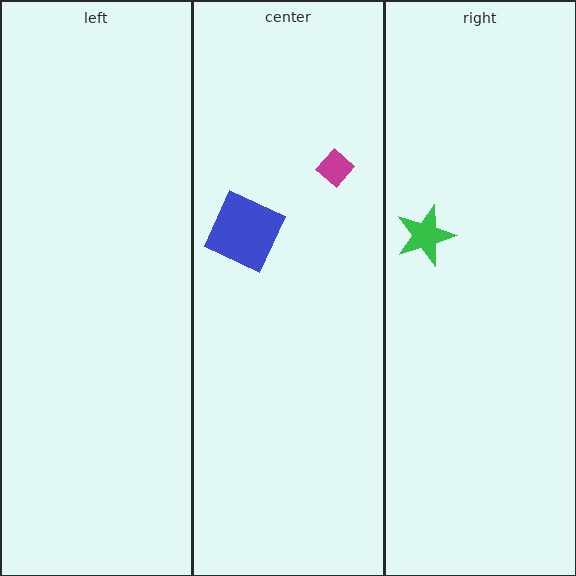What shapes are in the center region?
The blue square, the magenta diamond.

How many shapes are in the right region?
1.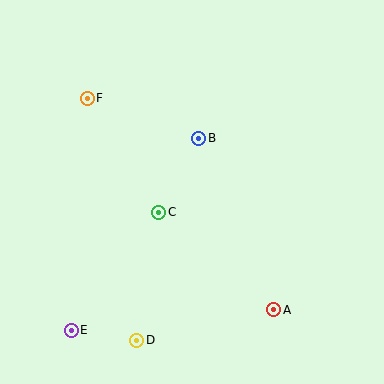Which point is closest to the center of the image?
Point C at (159, 212) is closest to the center.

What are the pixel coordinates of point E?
Point E is at (71, 330).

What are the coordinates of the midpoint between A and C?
The midpoint between A and C is at (216, 261).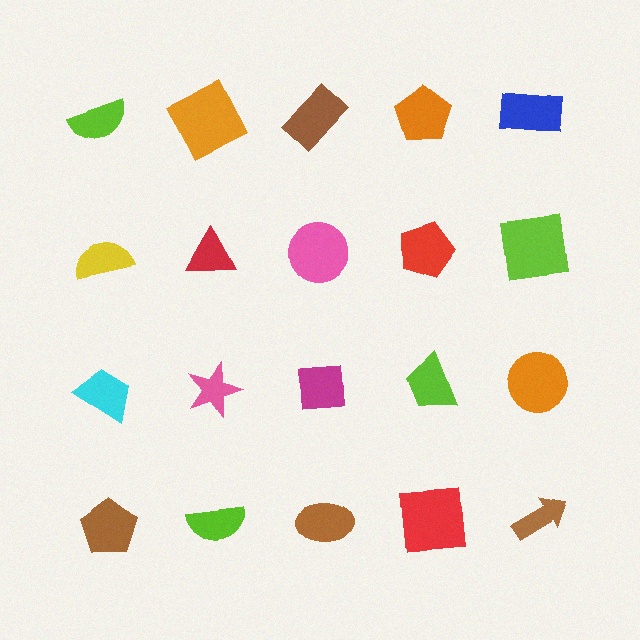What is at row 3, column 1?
A cyan trapezoid.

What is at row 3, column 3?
A magenta square.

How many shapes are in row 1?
5 shapes.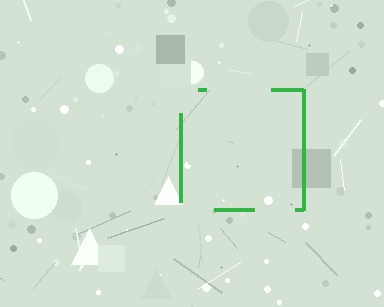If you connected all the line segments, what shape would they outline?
They would outline a square.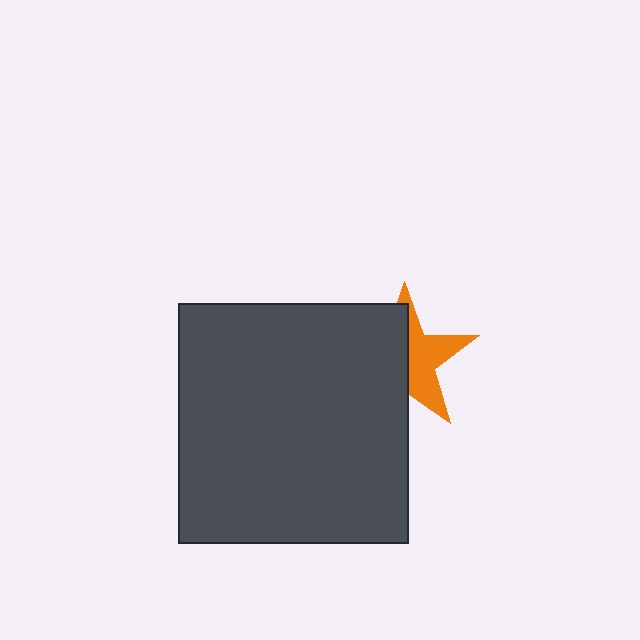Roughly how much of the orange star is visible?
About half of it is visible (roughly 45%).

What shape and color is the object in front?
The object in front is a dark gray rectangle.